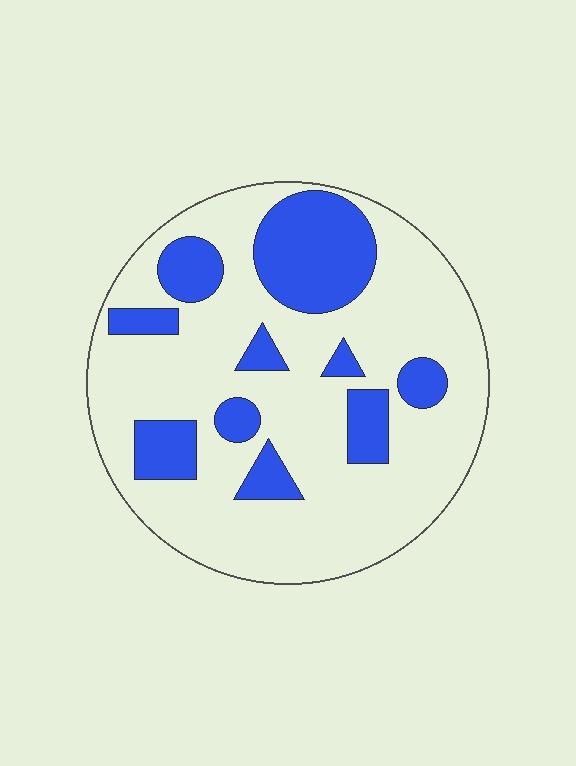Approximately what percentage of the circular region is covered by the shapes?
Approximately 25%.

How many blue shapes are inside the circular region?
10.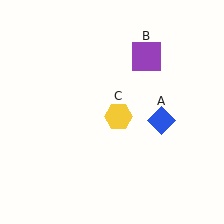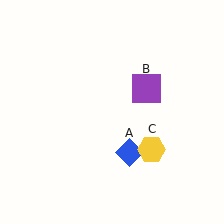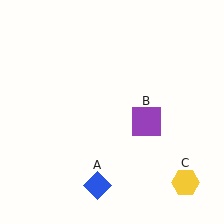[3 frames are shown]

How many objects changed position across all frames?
3 objects changed position: blue diamond (object A), purple square (object B), yellow hexagon (object C).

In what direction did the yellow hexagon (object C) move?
The yellow hexagon (object C) moved down and to the right.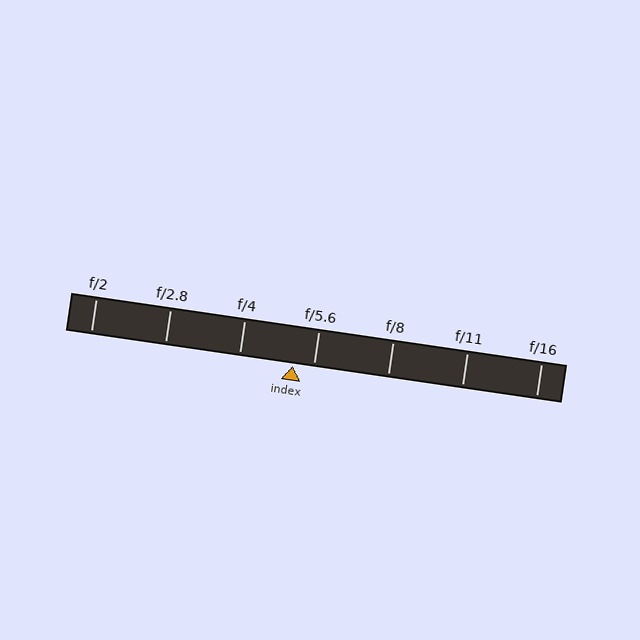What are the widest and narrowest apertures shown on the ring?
The widest aperture shown is f/2 and the narrowest is f/16.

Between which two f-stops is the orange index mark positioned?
The index mark is between f/4 and f/5.6.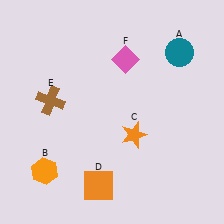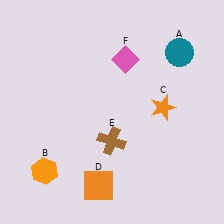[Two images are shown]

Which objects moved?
The objects that moved are: the orange star (C), the brown cross (E).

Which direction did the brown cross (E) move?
The brown cross (E) moved right.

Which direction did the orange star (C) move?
The orange star (C) moved right.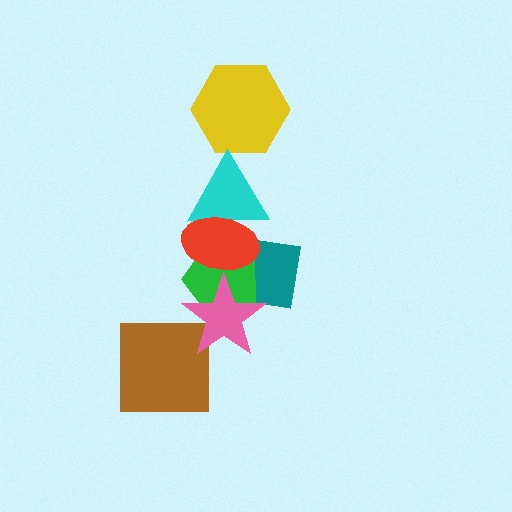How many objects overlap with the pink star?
4 objects overlap with the pink star.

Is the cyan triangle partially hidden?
Yes, it is partially covered by another shape.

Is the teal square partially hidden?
Yes, it is partially covered by another shape.